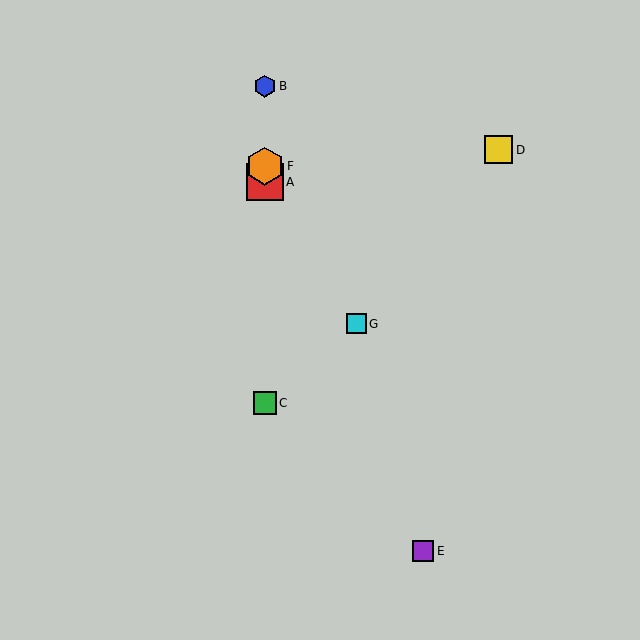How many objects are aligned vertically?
4 objects (A, B, C, F) are aligned vertically.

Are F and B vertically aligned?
Yes, both are at x≈265.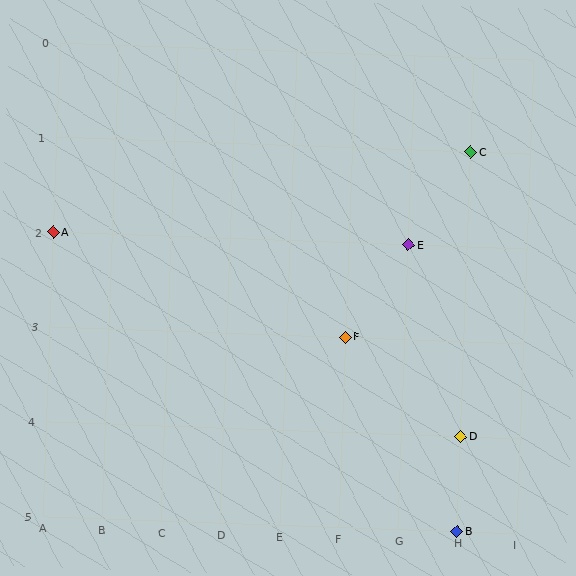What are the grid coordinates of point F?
Point F is at grid coordinates (F, 3).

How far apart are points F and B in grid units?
Points F and B are 2 columns and 2 rows apart (about 2.8 grid units diagonally).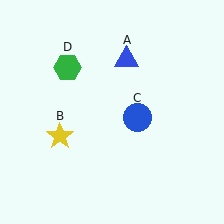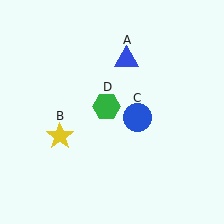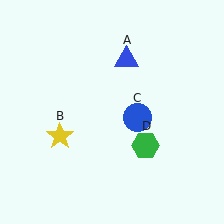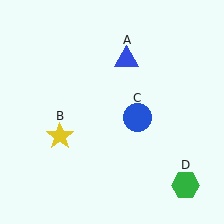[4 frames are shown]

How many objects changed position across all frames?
1 object changed position: green hexagon (object D).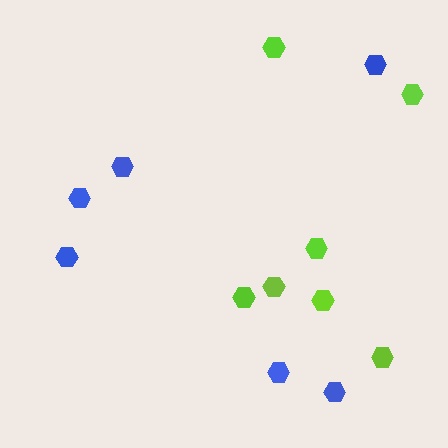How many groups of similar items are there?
There are 2 groups: one group of blue hexagons (6) and one group of lime hexagons (7).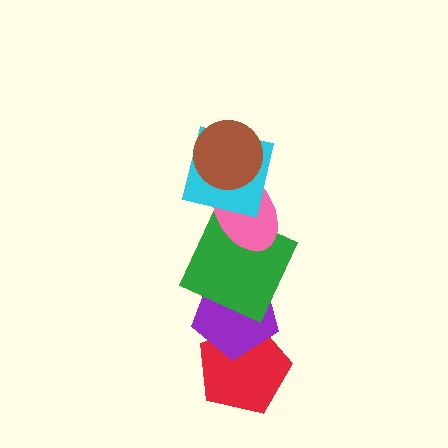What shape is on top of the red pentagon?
The purple pentagon is on top of the red pentagon.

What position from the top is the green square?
The green square is 4th from the top.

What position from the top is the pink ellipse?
The pink ellipse is 3rd from the top.